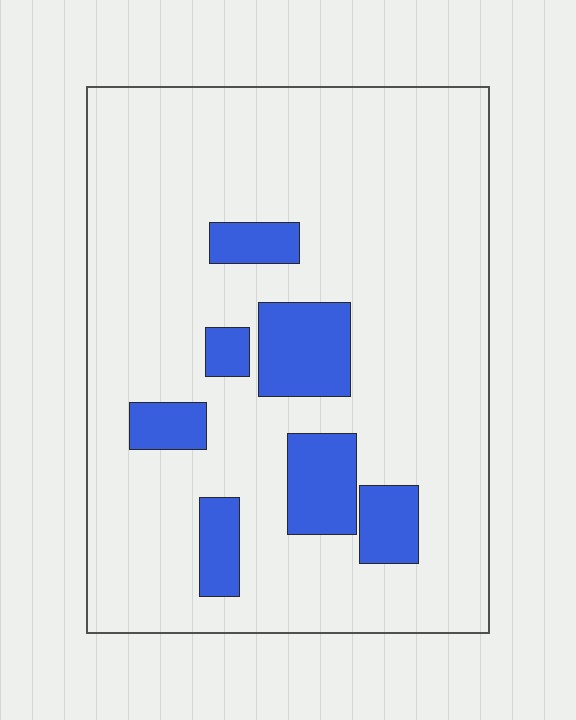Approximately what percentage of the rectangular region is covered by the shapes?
Approximately 15%.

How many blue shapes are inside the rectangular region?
7.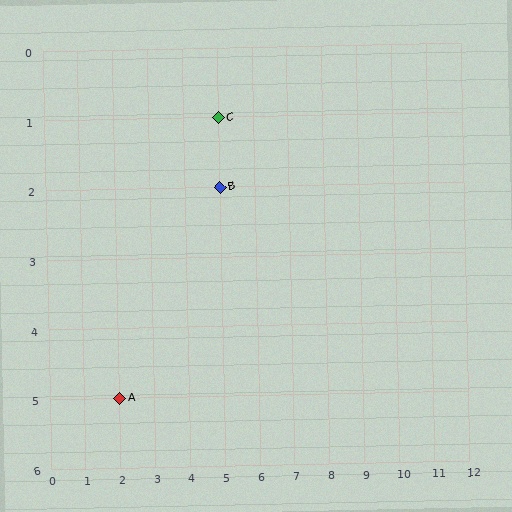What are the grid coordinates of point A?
Point A is at grid coordinates (2, 5).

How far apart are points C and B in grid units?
Points C and B are 1 row apart.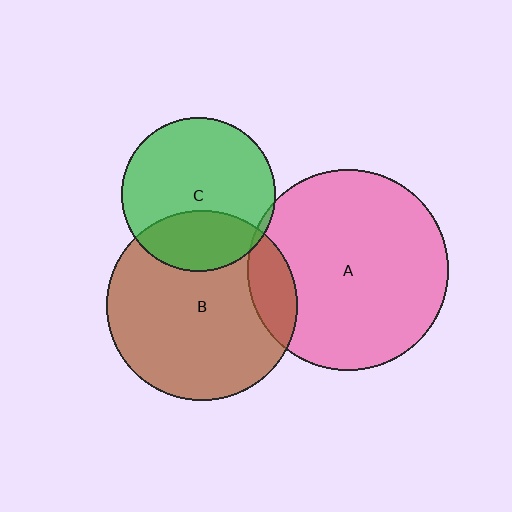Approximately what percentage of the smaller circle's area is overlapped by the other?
Approximately 5%.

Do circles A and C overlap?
Yes.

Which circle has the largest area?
Circle A (pink).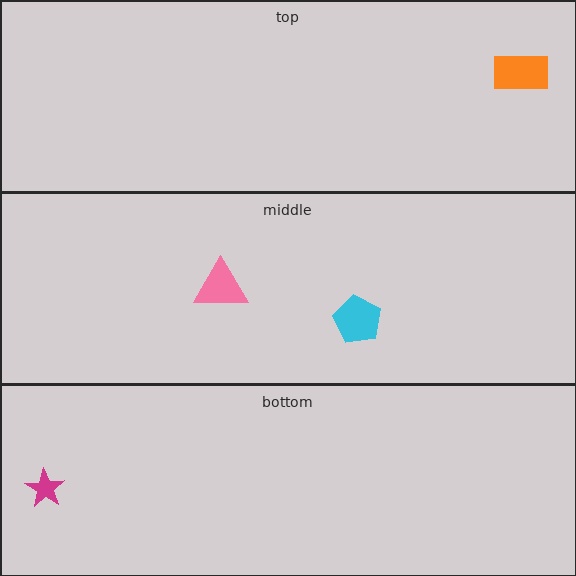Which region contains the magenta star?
The bottom region.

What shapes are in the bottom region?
The magenta star.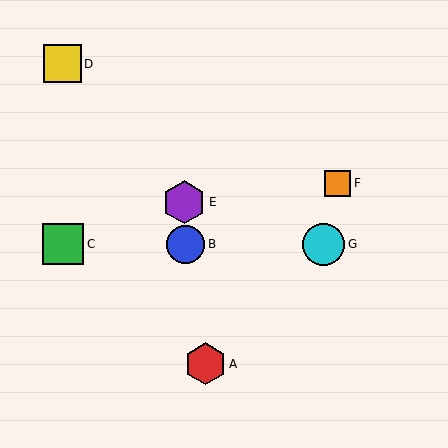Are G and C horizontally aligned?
Yes, both are at y≈244.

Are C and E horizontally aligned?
No, C is at y≈244 and E is at y≈202.